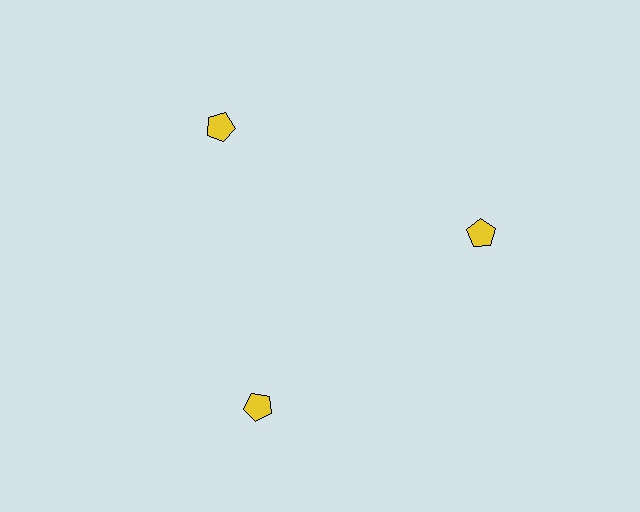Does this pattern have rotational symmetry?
Yes, this pattern has 3-fold rotational symmetry. It looks the same after rotating 120 degrees around the center.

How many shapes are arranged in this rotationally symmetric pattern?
There are 3 shapes, arranged in 3 groups of 1.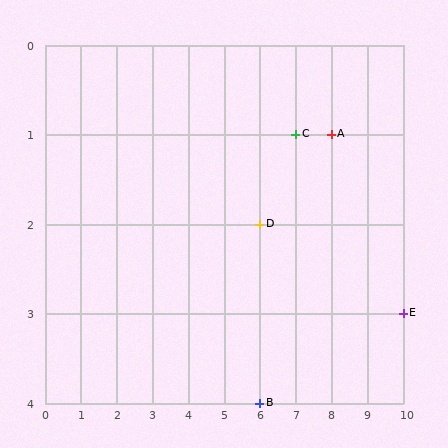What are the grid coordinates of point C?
Point C is at grid coordinates (7, 1).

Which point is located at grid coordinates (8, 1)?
Point A is at (8, 1).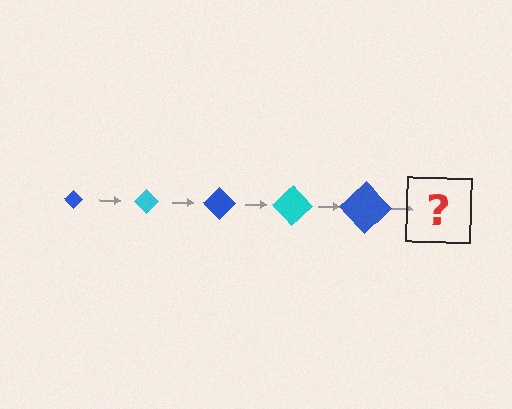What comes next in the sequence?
The next element should be a cyan diamond, larger than the previous one.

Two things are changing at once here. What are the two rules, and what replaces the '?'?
The two rules are that the diamond grows larger each step and the color cycles through blue and cyan. The '?' should be a cyan diamond, larger than the previous one.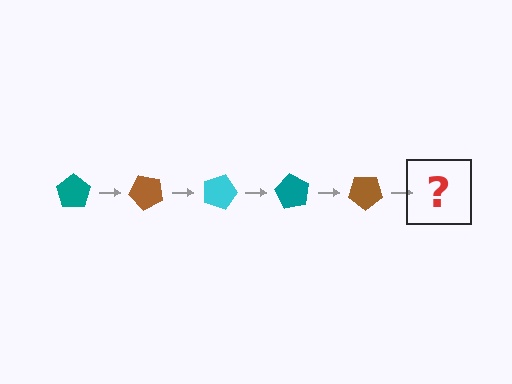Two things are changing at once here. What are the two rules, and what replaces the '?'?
The two rules are that it rotates 45 degrees each step and the color cycles through teal, brown, and cyan. The '?' should be a cyan pentagon, rotated 225 degrees from the start.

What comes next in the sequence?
The next element should be a cyan pentagon, rotated 225 degrees from the start.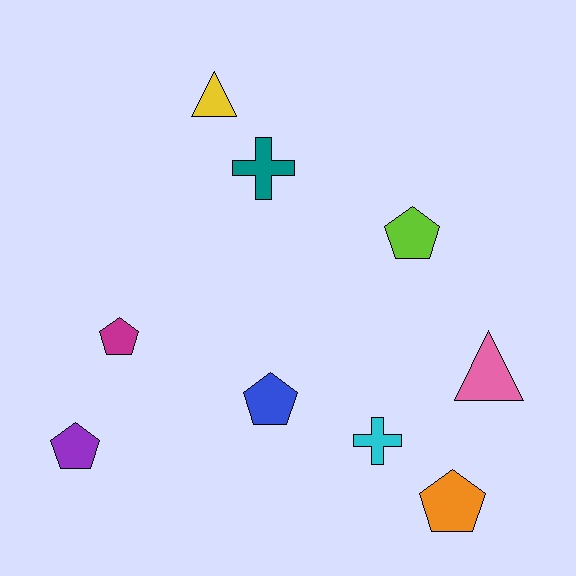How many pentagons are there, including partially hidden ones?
There are 5 pentagons.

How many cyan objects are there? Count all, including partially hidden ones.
There is 1 cyan object.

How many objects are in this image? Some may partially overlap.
There are 9 objects.